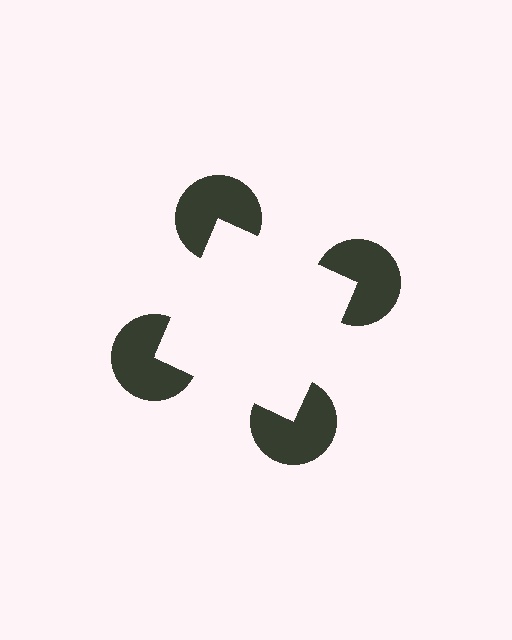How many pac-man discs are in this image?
There are 4 — one at each vertex of the illusory square.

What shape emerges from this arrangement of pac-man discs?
An illusory square — its edges are inferred from the aligned wedge cuts in the pac-man discs, not physically drawn.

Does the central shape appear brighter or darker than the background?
It typically appears slightly brighter than the background, even though no actual brightness change is drawn.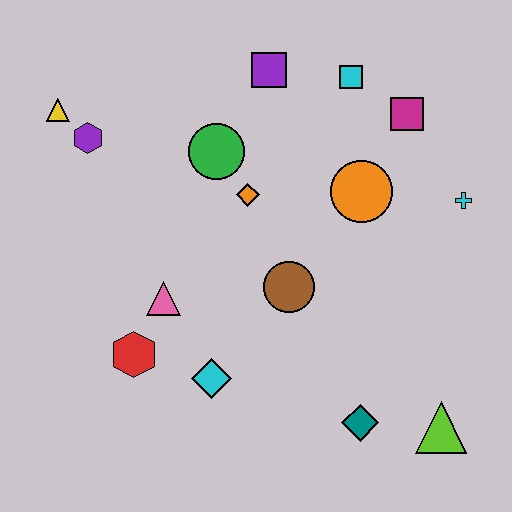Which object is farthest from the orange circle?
The yellow triangle is farthest from the orange circle.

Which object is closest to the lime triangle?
The teal diamond is closest to the lime triangle.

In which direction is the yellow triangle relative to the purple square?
The yellow triangle is to the left of the purple square.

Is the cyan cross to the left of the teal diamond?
No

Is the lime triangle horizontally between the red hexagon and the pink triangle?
No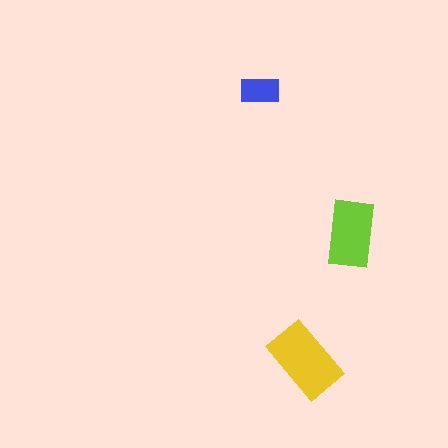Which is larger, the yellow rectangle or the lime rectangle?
The yellow one.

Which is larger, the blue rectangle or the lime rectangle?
The lime one.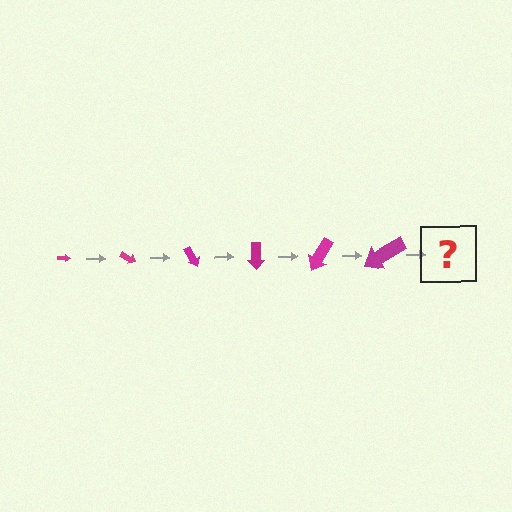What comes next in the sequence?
The next element should be an arrow, larger than the previous one and rotated 180 degrees from the start.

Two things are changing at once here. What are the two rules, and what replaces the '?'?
The two rules are that the arrow grows larger each step and it rotates 30 degrees each step. The '?' should be an arrow, larger than the previous one and rotated 180 degrees from the start.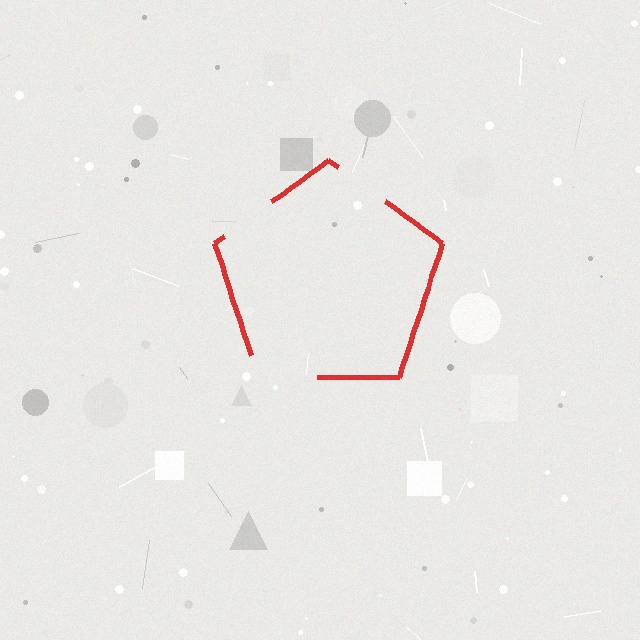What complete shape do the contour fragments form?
The contour fragments form a pentagon.